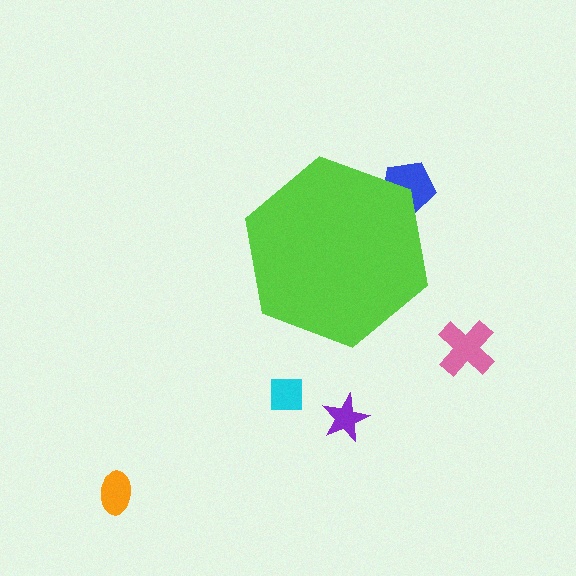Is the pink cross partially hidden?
No, the pink cross is fully visible.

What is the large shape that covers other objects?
A lime hexagon.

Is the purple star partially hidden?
No, the purple star is fully visible.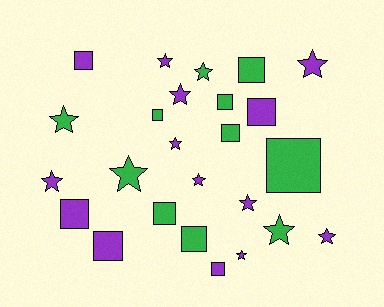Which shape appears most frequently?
Star, with 13 objects.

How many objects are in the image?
There are 25 objects.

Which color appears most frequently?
Purple, with 14 objects.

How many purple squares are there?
There are 5 purple squares.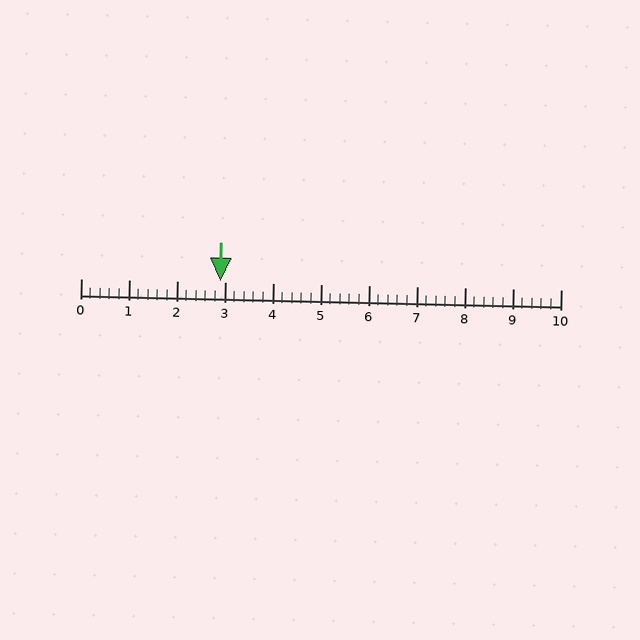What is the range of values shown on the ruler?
The ruler shows values from 0 to 10.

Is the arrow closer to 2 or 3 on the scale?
The arrow is closer to 3.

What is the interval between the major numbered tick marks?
The major tick marks are spaced 1 units apart.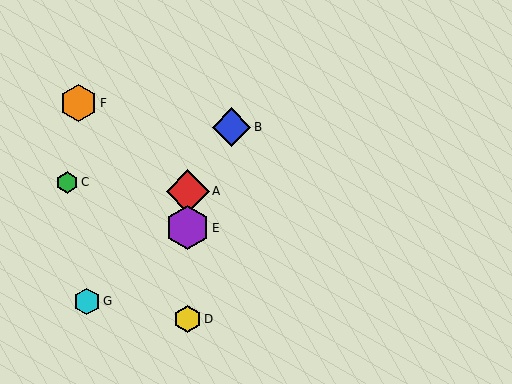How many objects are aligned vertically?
3 objects (A, D, E) are aligned vertically.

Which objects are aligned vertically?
Objects A, D, E are aligned vertically.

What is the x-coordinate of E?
Object E is at x≈188.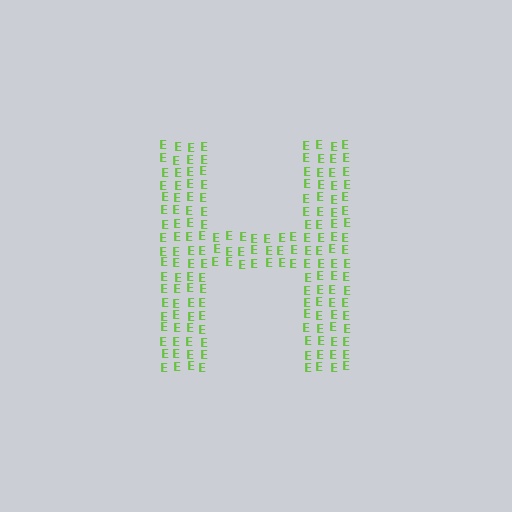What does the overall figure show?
The overall figure shows the letter H.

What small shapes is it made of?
It is made of small letter E's.